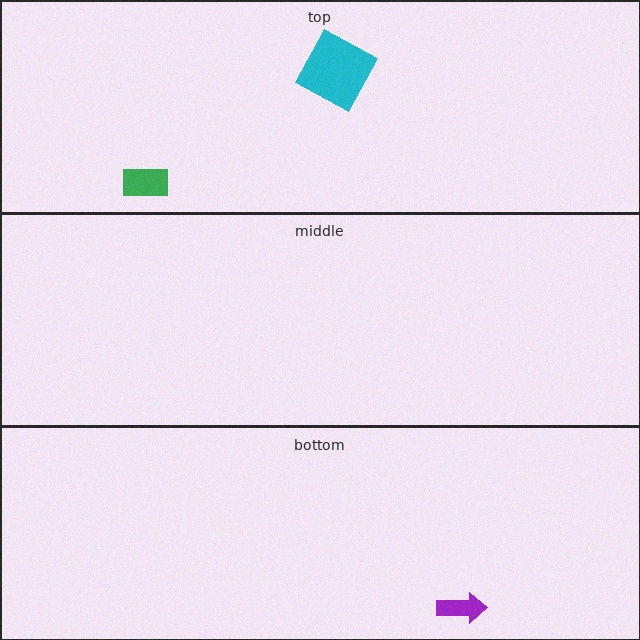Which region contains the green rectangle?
The top region.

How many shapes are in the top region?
2.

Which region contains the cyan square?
The top region.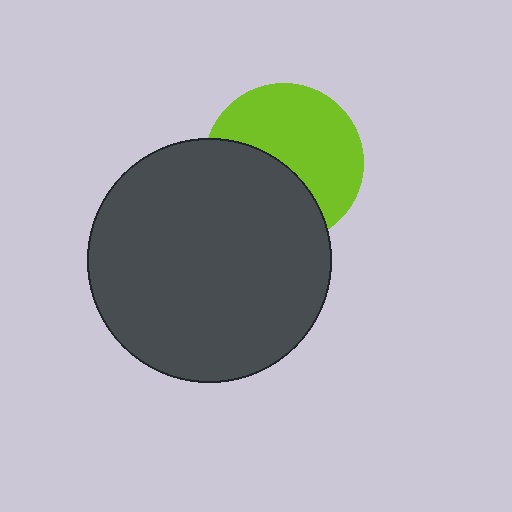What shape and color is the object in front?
The object in front is a dark gray circle.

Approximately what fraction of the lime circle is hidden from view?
Roughly 43% of the lime circle is hidden behind the dark gray circle.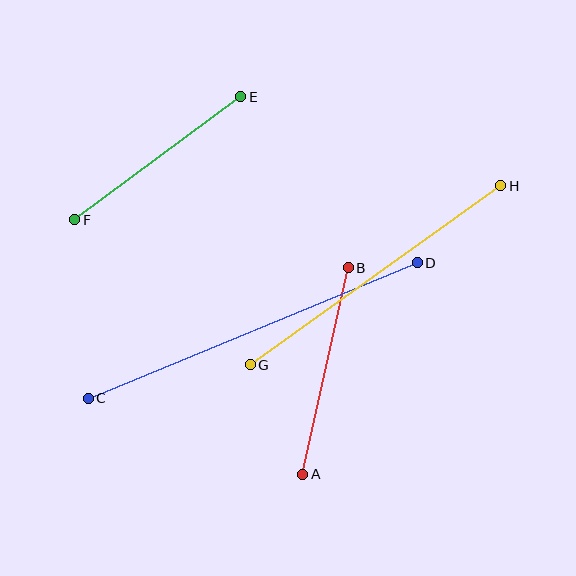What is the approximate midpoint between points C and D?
The midpoint is at approximately (253, 331) pixels.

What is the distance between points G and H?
The distance is approximately 308 pixels.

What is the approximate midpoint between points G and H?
The midpoint is at approximately (376, 275) pixels.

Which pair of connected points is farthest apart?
Points C and D are farthest apart.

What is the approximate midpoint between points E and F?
The midpoint is at approximately (158, 158) pixels.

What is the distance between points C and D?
The distance is approximately 356 pixels.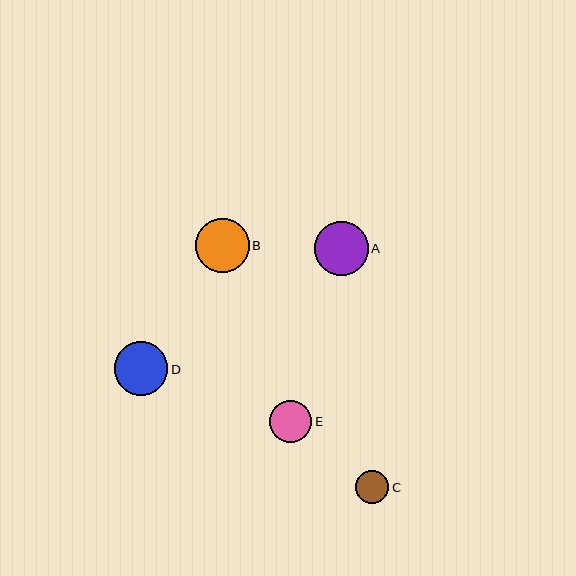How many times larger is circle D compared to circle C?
Circle D is approximately 1.6 times the size of circle C.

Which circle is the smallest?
Circle C is the smallest with a size of approximately 34 pixels.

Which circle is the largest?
Circle D is the largest with a size of approximately 54 pixels.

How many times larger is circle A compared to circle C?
Circle A is approximately 1.6 times the size of circle C.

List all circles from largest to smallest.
From largest to smallest: D, B, A, E, C.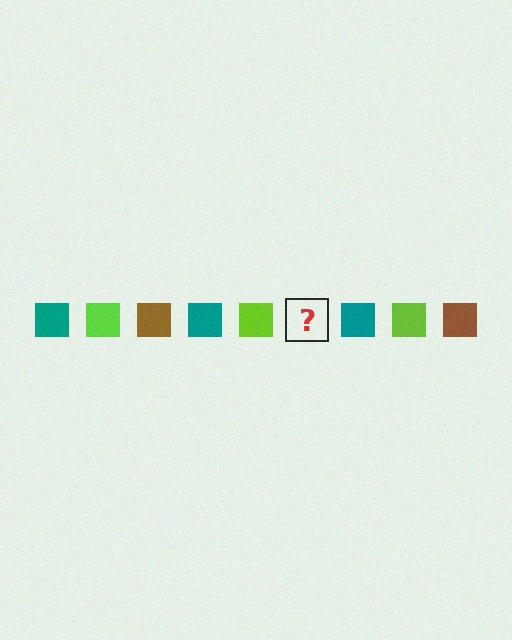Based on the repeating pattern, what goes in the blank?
The blank should be a brown square.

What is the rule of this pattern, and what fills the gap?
The rule is that the pattern cycles through teal, lime, brown squares. The gap should be filled with a brown square.